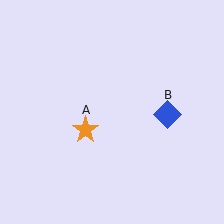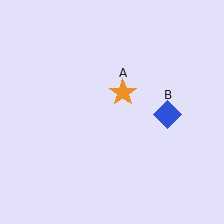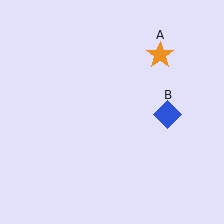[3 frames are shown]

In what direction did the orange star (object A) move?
The orange star (object A) moved up and to the right.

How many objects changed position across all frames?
1 object changed position: orange star (object A).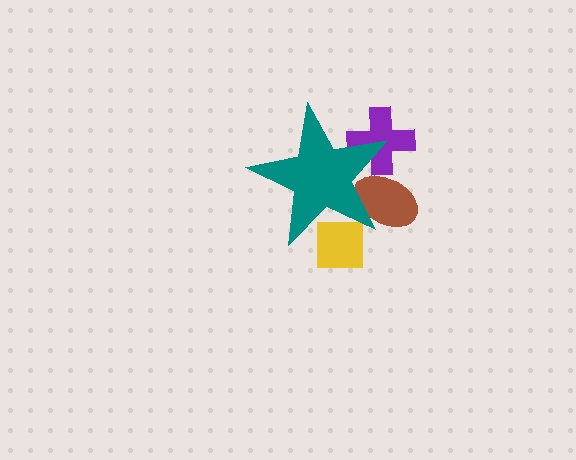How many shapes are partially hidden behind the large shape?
3 shapes are partially hidden.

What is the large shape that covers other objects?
A teal star.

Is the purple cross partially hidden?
Yes, the purple cross is partially hidden behind the teal star.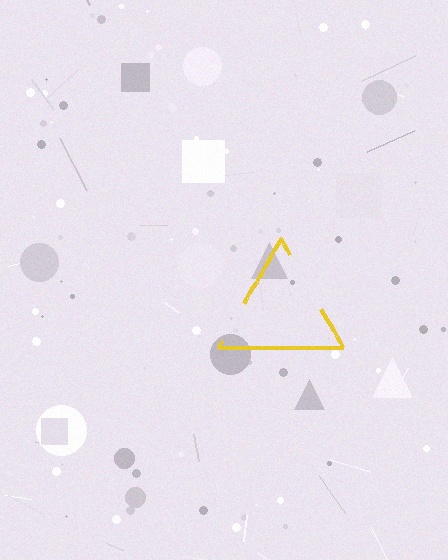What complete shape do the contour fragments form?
The contour fragments form a triangle.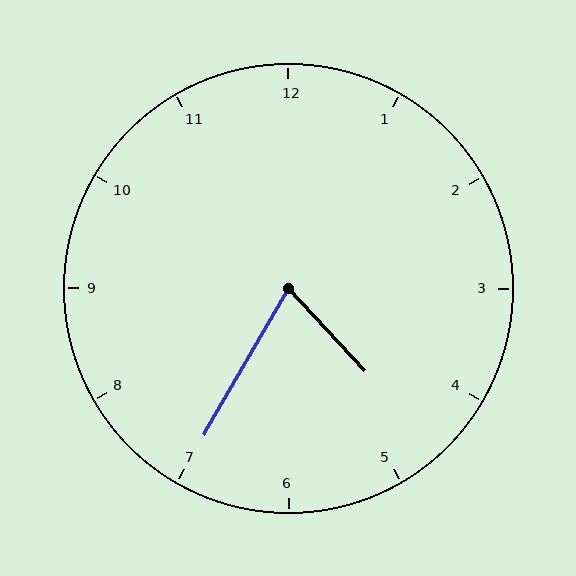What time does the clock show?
4:35.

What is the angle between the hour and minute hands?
Approximately 72 degrees.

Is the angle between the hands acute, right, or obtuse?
It is acute.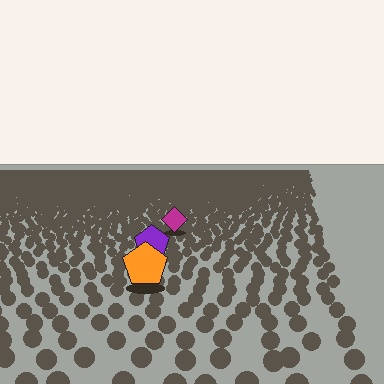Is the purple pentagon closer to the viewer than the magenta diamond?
Yes. The purple pentagon is closer — you can tell from the texture gradient: the ground texture is coarser near it.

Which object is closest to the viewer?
The orange pentagon is closest. The texture marks near it are larger and more spread out.